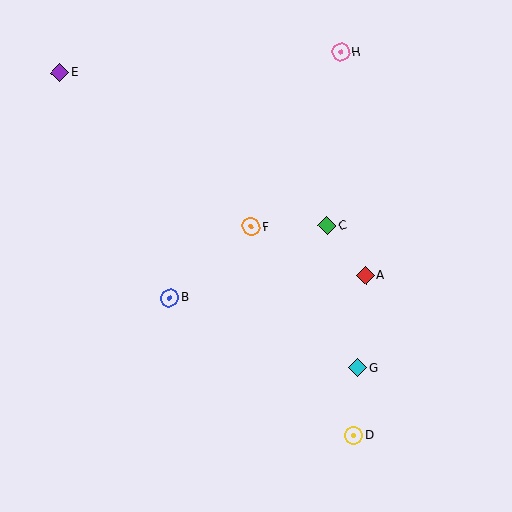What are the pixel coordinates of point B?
Point B is at (169, 298).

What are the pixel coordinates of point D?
Point D is at (354, 436).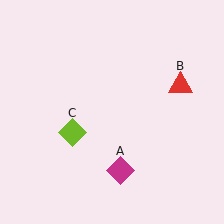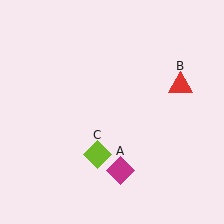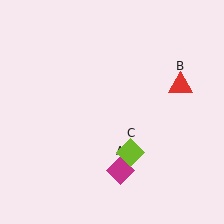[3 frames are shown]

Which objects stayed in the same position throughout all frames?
Magenta diamond (object A) and red triangle (object B) remained stationary.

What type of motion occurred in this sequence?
The lime diamond (object C) rotated counterclockwise around the center of the scene.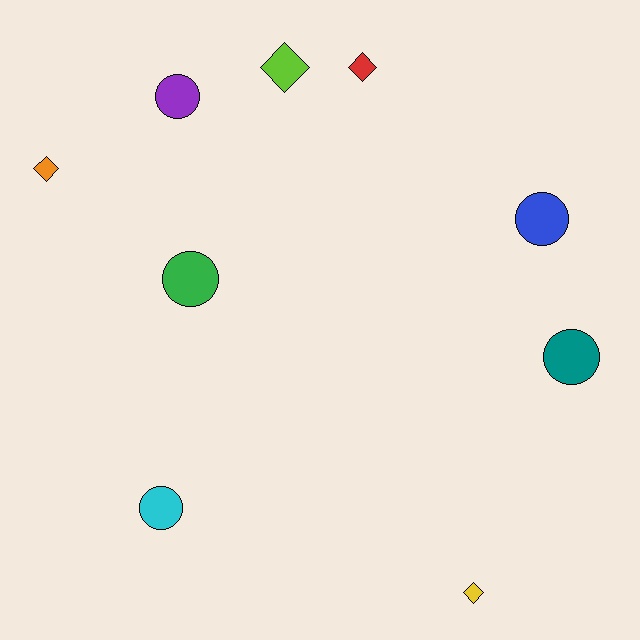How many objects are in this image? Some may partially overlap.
There are 9 objects.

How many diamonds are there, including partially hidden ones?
There are 4 diamonds.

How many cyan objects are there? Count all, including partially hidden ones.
There is 1 cyan object.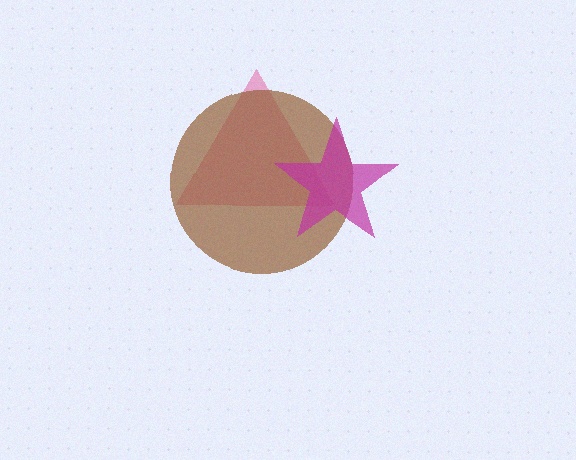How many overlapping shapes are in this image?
There are 3 overlapping shapes in the image.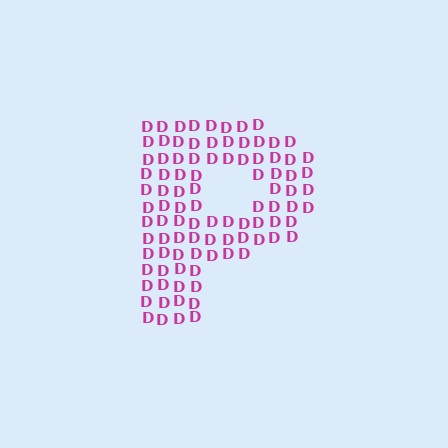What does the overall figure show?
The overall figure shows the letter P.